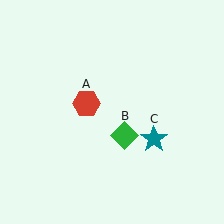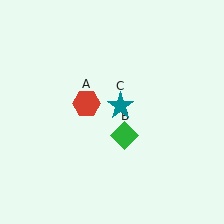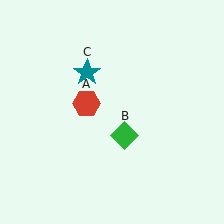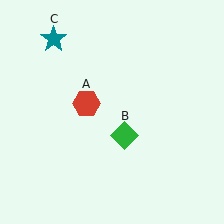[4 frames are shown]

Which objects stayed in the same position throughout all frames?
Red hexagon (object A) and green diamond (object B) remained stationary.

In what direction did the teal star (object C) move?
The teal star (object C) moved up and to the left.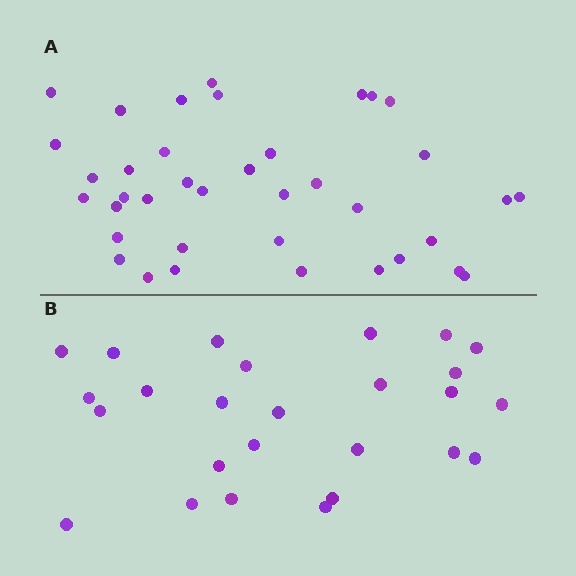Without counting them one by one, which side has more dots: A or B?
Region A (the top region) has more dots.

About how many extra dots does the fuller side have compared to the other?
Region A has roughly 12 or so more dots than region B.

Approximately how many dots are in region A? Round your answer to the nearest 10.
About 40 dots. (The exact count is 38, which rounds to 40.)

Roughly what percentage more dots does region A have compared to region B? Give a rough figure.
About 45% more.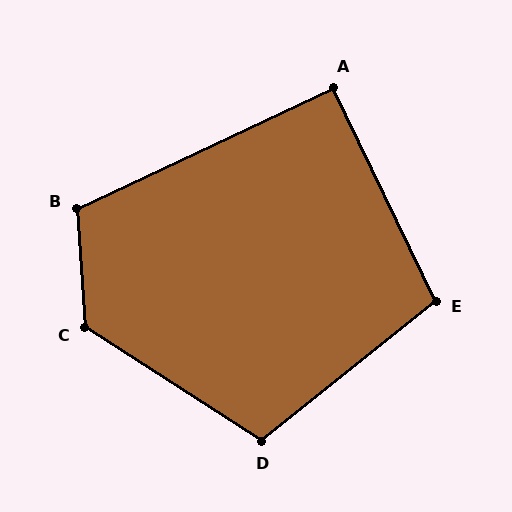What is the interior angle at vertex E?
Approximately 103 degrees (obtuse).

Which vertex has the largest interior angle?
C, at approximately 127 degrees.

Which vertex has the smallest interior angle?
A, at approximately 90 degrees.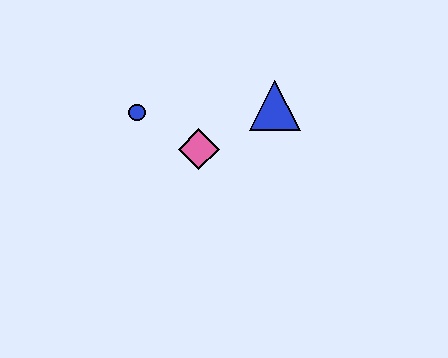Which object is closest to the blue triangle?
The pink diamond is closest to the blue triangle.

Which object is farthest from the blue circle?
The blue triangle is farthest from the blue circle.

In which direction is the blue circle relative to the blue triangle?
The blue circle is to the left of the blue triangle.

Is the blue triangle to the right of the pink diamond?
Yes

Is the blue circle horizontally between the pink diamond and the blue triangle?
No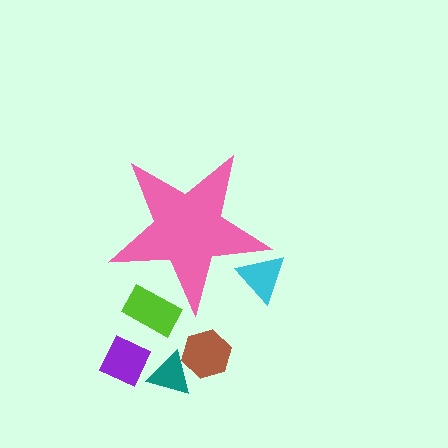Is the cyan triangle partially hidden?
Yes, the cyan triangle is partially hidden behind the pink star.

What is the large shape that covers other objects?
A pink star.